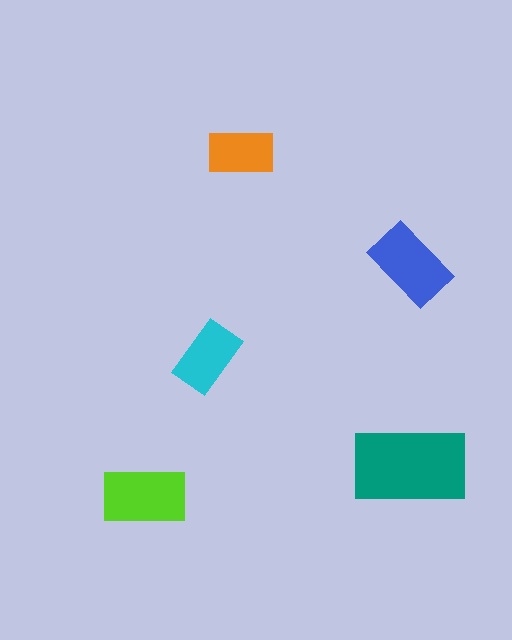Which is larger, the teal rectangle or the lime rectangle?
The teal one.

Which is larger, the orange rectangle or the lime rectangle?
The lime one.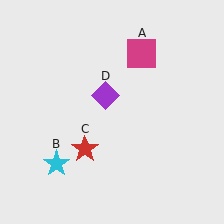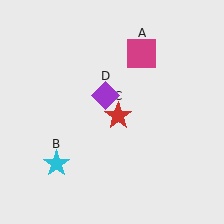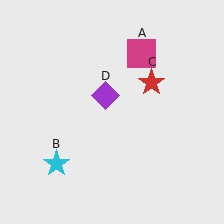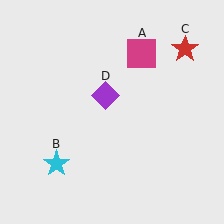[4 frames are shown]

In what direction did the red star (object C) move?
The red star (object C) moved up and to the right.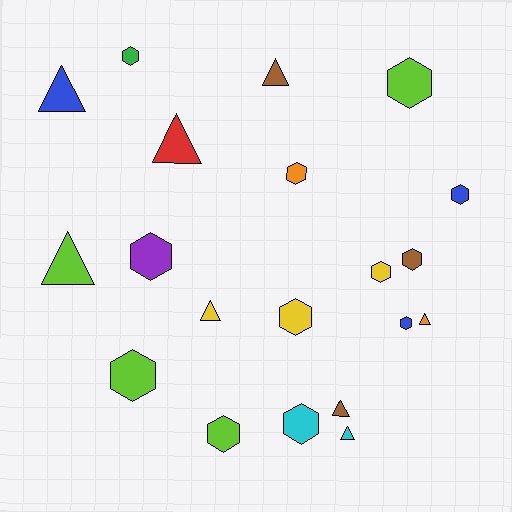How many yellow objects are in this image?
There are 3 yellow objects.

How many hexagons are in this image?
There are 12 hexagons.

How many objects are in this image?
There are 20 objects.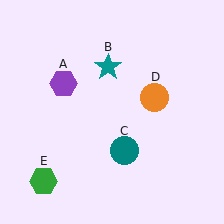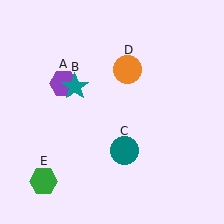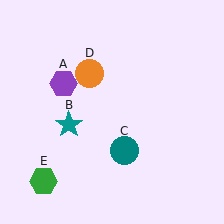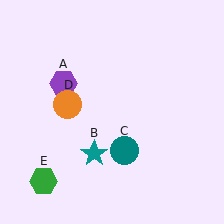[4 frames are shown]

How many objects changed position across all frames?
2 objects changed position: teal star (object B), orange circle (object D).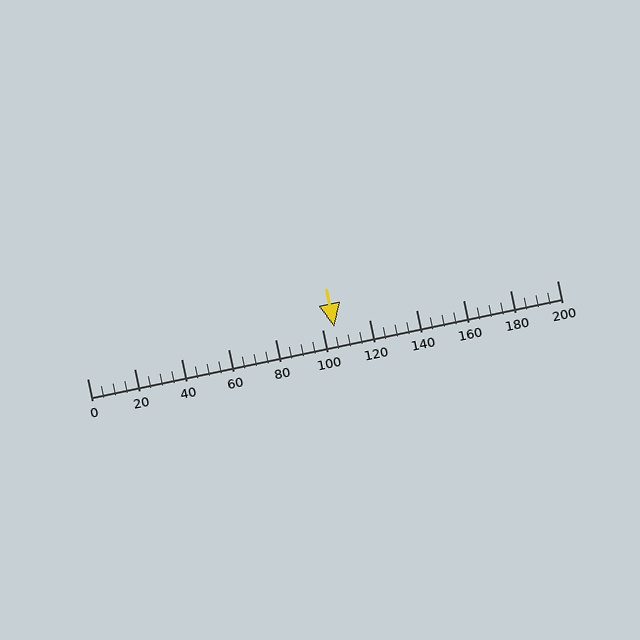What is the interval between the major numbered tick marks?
The major tick marks are spaced 20 units apart.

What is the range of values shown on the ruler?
The ruler shows values from 0 to 200.